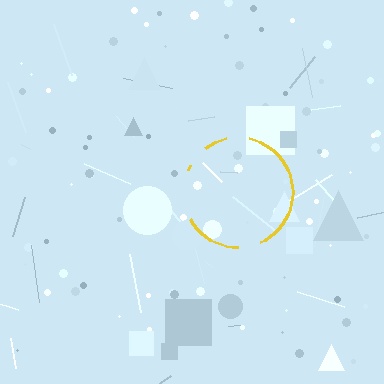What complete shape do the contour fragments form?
The contour fragments form a circle.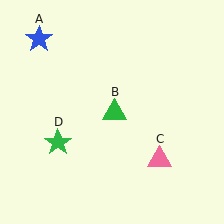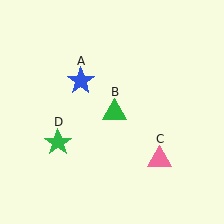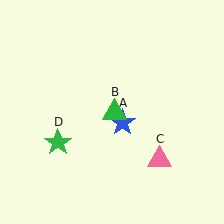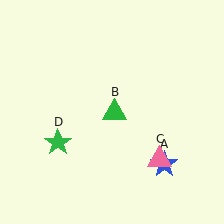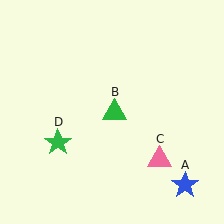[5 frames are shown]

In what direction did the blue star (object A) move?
The blue star (object A) moved down and to the right.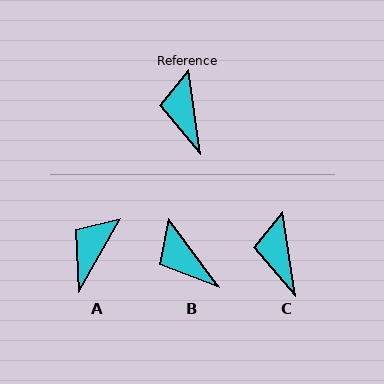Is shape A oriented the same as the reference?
No, it is off by about 38 degrees.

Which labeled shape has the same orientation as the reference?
C.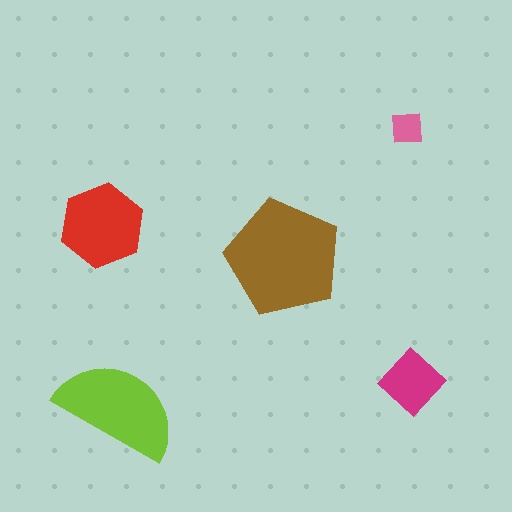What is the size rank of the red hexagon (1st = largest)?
3rd.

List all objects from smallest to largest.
The pink square, the magenta diamond, the red hexagon, the lime semicircle, the brown pentagon.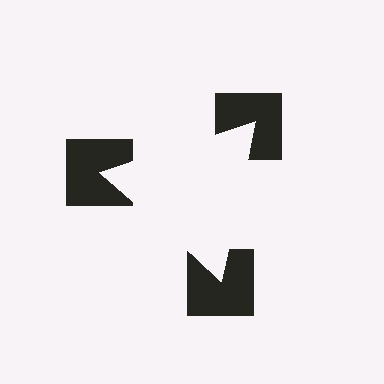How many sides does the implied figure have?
3 sides.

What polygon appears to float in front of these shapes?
An illusory triangle — its edges are inferred from the aligned wedge cuts in the notched squares, not physically drawn.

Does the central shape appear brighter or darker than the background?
It typically appears slightly brighter than the background, even though no actual brightness change is drawn.